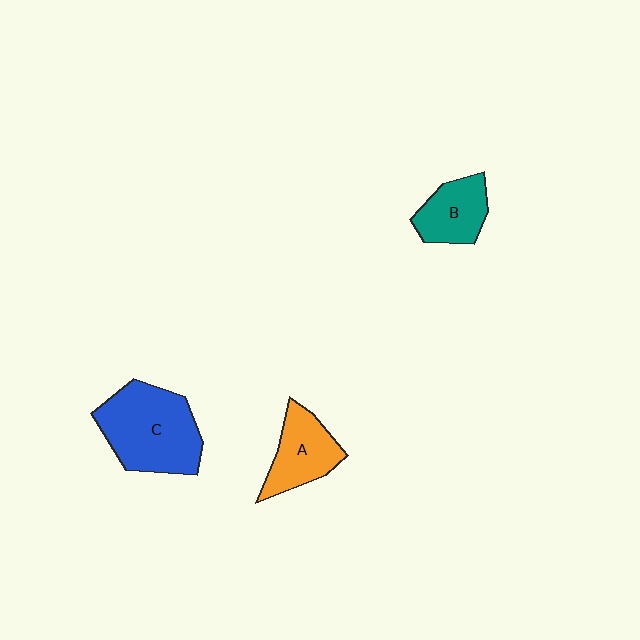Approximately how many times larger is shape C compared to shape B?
Approximately 1.9 times.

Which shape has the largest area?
Shape C (blue).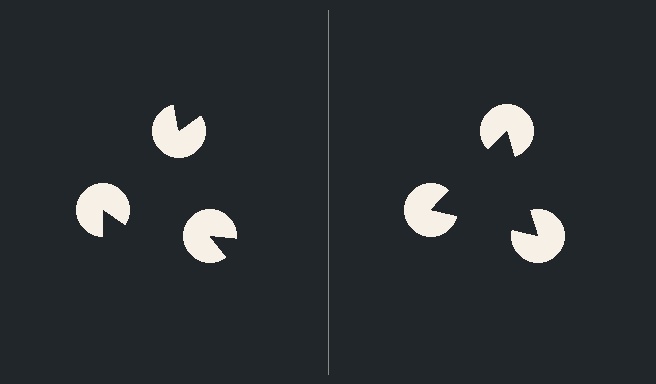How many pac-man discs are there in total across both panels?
6 — 3 on each side.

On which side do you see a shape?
An illusory triangle appears on the right side. On the left side the wedge cuts are rotated, so no coherent shape forms.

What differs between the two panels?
The pac-man discs are positioned identically on both sides; only the wedge orientations differ. On the right they align to a triangle; on the left they are misaligned.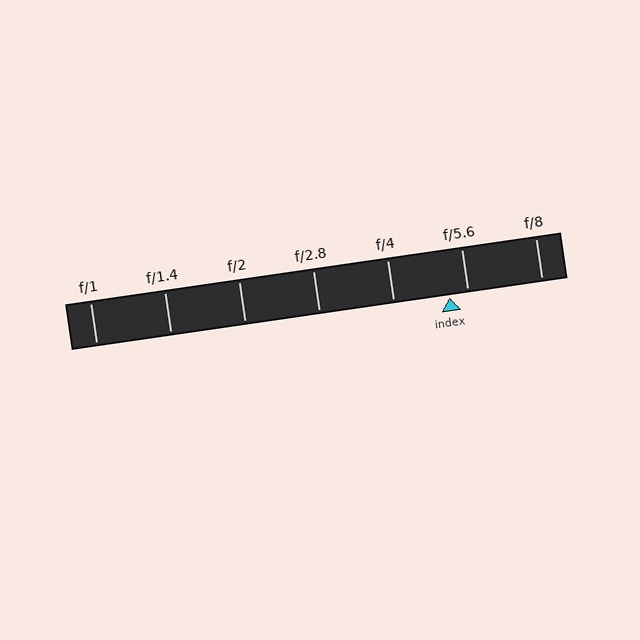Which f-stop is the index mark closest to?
The index mark is closest to f/5.6.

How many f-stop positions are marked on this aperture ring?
There are 7 f-stop positions marked.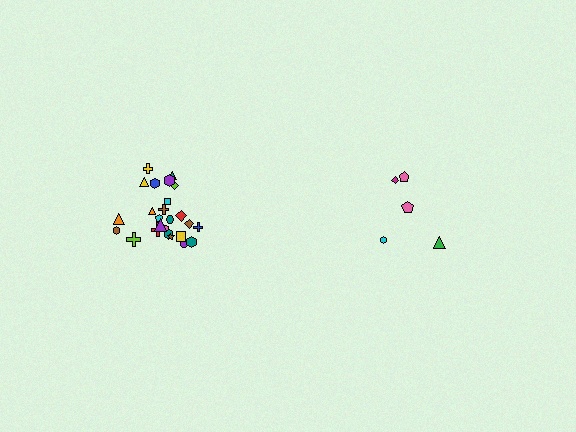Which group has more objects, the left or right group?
The left group.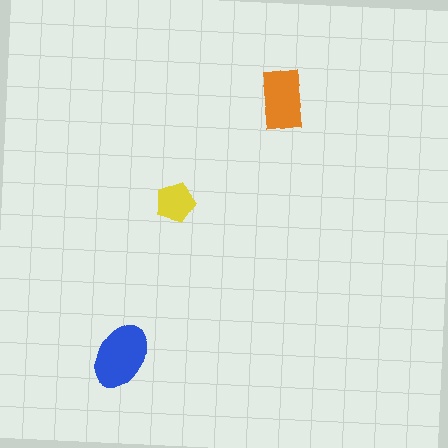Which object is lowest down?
The blue ellipse is bottommost.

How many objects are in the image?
There are 3 objects in the image.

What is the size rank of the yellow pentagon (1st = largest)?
3rd.